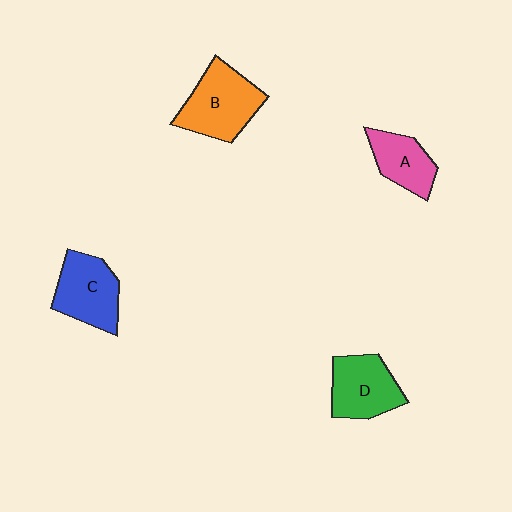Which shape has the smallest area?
Shape A (pink).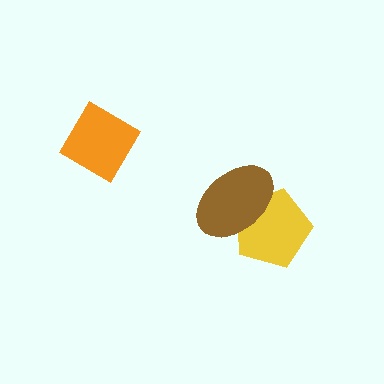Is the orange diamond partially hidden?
No, no other shape covers it.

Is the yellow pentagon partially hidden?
Yes, it is partially covered by another shape.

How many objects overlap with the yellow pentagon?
1 object overlaps with the yellow pentagon.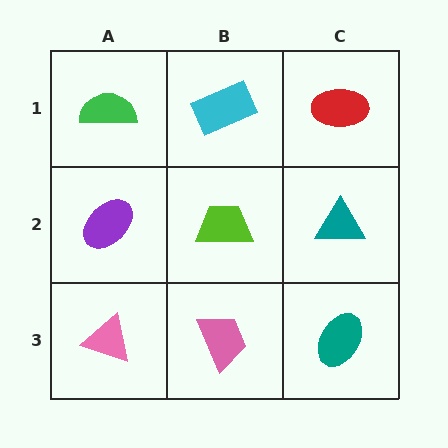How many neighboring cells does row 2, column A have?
3.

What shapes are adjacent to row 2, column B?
A cyan rectangle (row 1, column B), a pink trapezoid (row 3, column B), a purple ellipse (row 2, column A), a teal triangle (row 2, column C).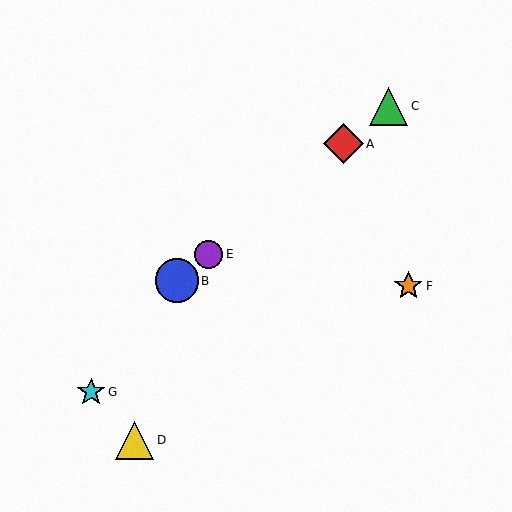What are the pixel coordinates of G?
Object G is at (91, 392).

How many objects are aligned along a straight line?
4 objects (A, B, C, E) are aligned along a straight line.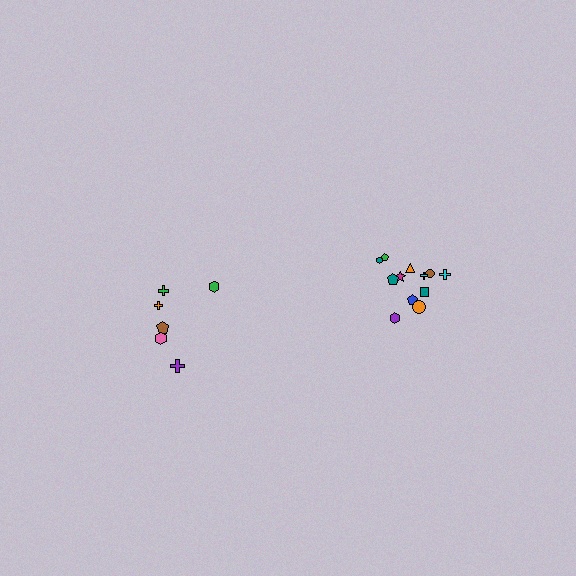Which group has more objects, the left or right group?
The right group.